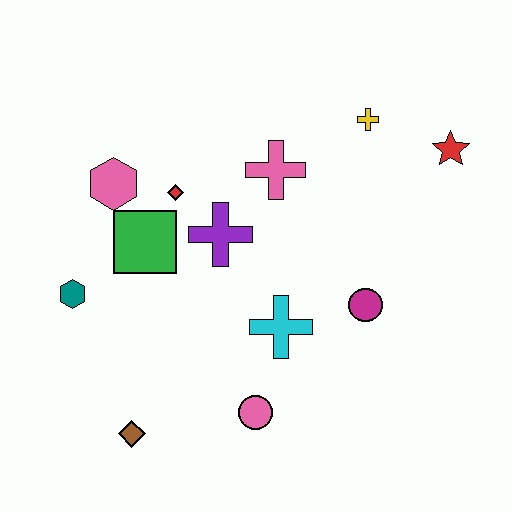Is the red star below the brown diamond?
No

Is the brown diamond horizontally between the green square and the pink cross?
No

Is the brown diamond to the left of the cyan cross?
Yes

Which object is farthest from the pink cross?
The brown diamond is farthest from the pink cross.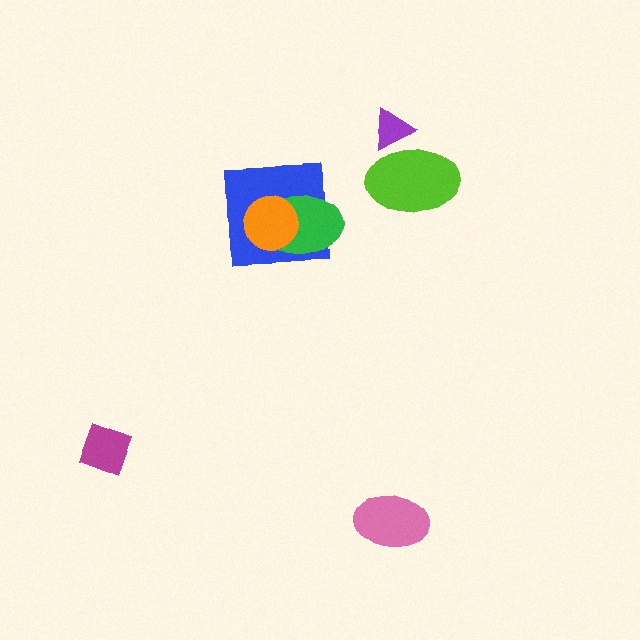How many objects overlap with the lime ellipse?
1 object overlaps with the lime ellipse.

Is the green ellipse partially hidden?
Yes, it is partially covered by another shape.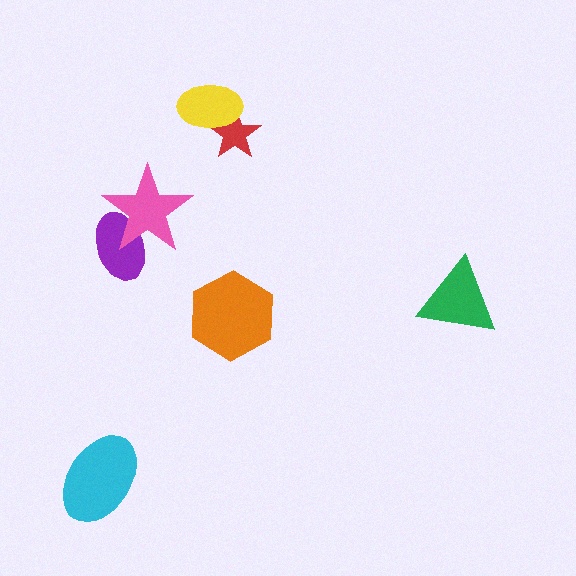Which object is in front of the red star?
The yellow ellipse is in front of the red star.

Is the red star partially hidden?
Yes, it is partially covered by another shape.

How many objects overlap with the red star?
1 object overlaps with the red star.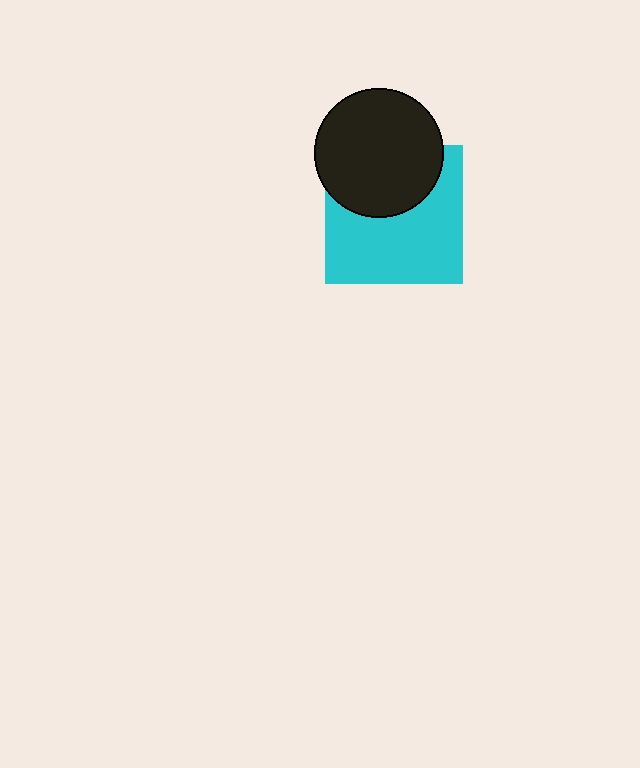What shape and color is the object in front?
The object in front is a black circle.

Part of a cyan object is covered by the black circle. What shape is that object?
It is a square.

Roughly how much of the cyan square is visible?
About half of it is visible (roughly 62%).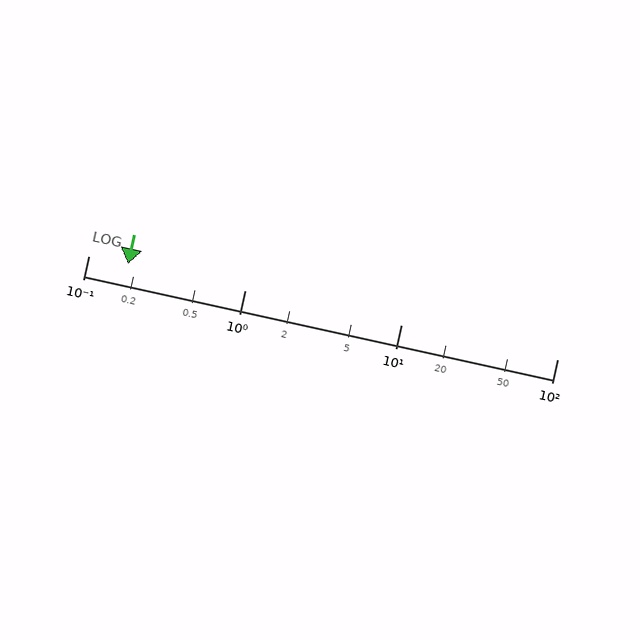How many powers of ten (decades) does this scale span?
The scale spans 3 decades, from 0.1 to 100.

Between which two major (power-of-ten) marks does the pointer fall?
The pointer is between 0.1 and 1.